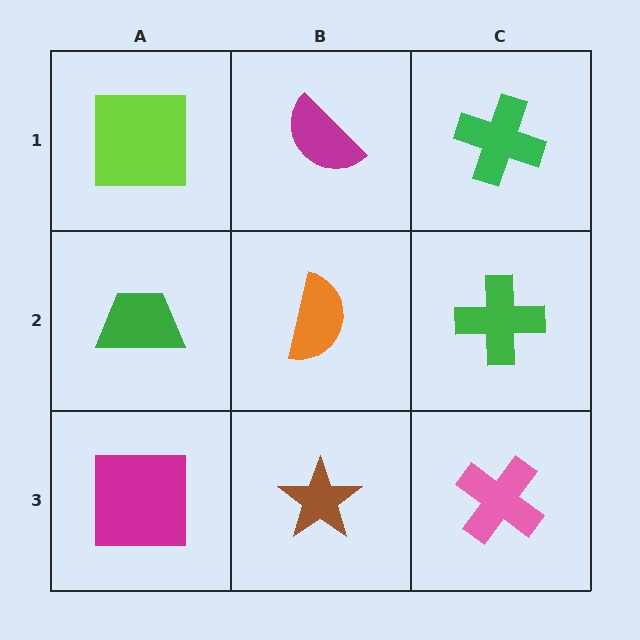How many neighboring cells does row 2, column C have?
3.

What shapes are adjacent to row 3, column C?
A green cross (row 2, column C), a brown star (row 3, column B).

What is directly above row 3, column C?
A green cross.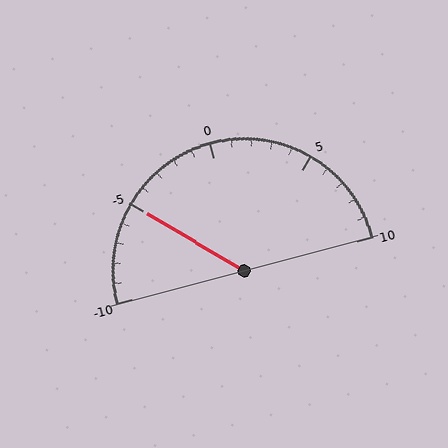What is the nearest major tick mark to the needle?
The nearest major tick mark is -5.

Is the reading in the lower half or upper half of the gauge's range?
The reading is in the lower half of the range (-10 to 10).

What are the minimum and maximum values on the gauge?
The gauge ranges from -10 to 10.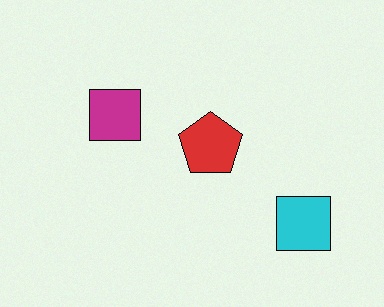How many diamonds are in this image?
There are no diamonds.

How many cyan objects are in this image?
There is 1 cyan object.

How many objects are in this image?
There are 3 objects.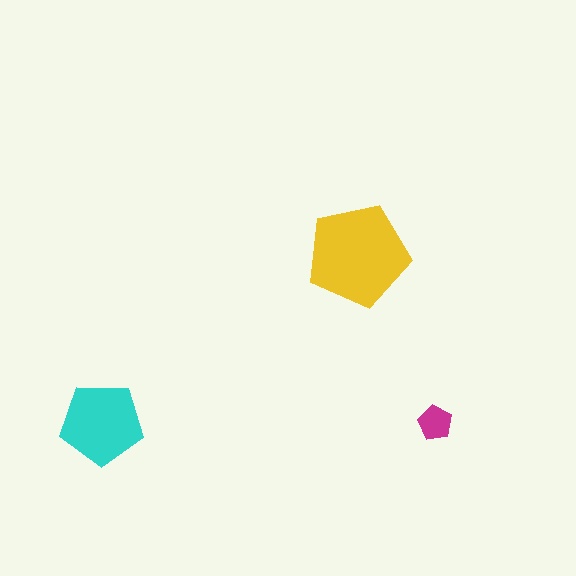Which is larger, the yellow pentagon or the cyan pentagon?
The yellow one.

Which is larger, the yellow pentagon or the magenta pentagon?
The yellow one.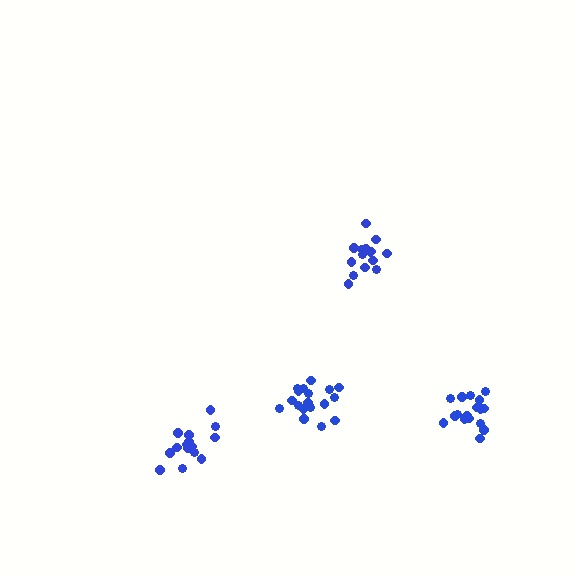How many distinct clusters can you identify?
There are 4 distinct clusters.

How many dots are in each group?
Group 1: 17 dots, Group 2: 18 dots, Group 3: 15 dots, Group 4: 15 dots (65 total).